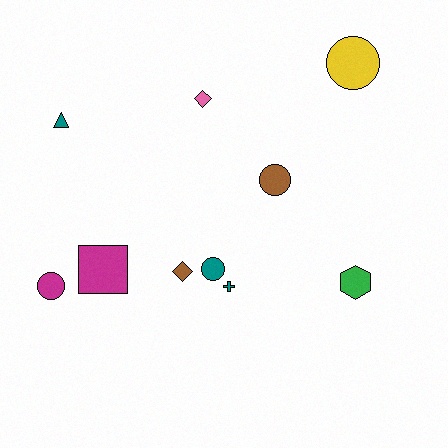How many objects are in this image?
There are 10 objects.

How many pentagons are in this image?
There are no pentagons.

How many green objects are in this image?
There is 1 green object.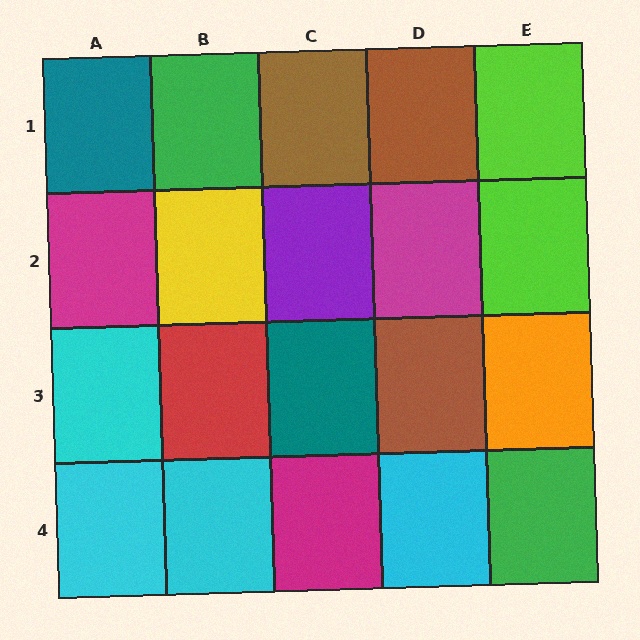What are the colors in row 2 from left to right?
Magenta, yellow, purple, magenta, lime.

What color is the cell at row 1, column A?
Teal.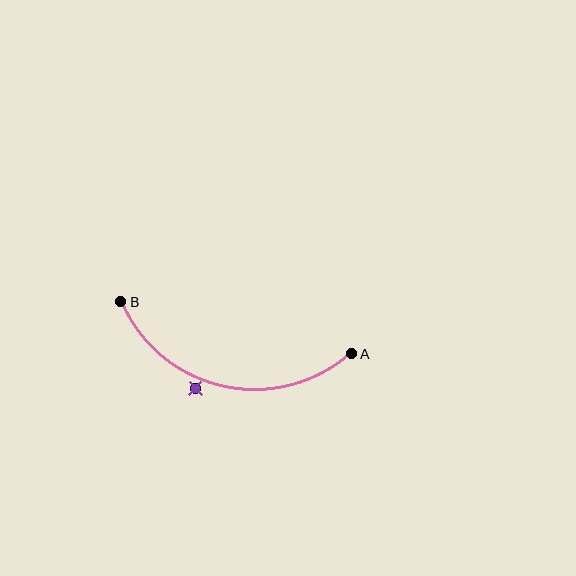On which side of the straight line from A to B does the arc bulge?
The arc bulges below the straight line connecting A and B.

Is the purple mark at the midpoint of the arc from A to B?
No — the purple mark does not lie on the arc at all. It sits slightly outside the curve.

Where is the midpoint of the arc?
The arc midpoint is the point on the curve farthest from the straight line joining A and B. It sits below that line.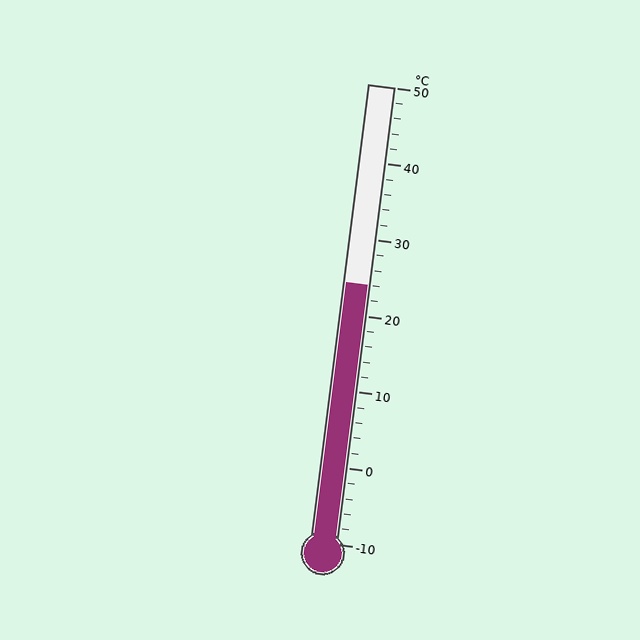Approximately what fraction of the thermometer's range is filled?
The thermometer is filled to approximately 55% of its range.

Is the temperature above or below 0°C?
The temperature is above 0°C.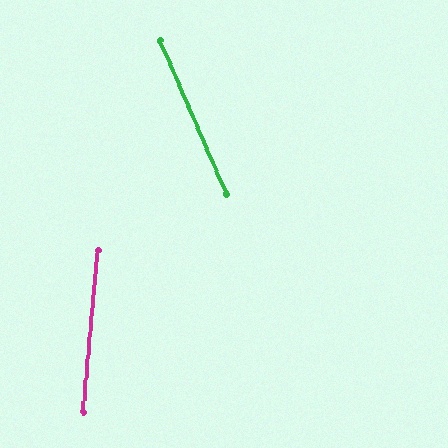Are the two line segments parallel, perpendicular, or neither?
Neither parallel nor perpendicular — they differ by about 29°.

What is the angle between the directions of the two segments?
Approximately 29 degrees.